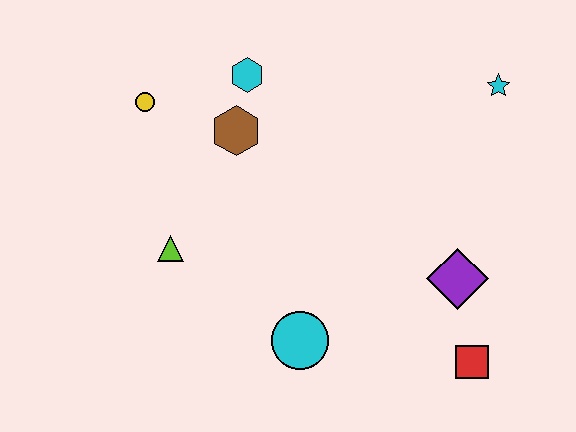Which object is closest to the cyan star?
The purple diamond is closest to the cyan star.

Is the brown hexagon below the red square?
No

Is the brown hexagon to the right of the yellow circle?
Yes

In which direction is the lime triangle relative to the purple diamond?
The lime triangle is to the left of the purple diamond.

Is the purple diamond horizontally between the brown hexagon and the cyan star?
Yes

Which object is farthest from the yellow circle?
The red square is farthest from the yellow circle.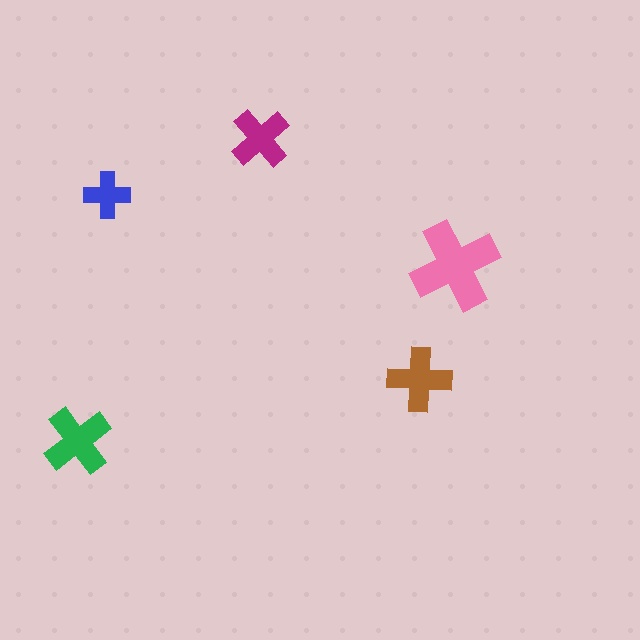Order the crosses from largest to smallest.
the pink one, the green one, the brown one, the magenta one, the blue one.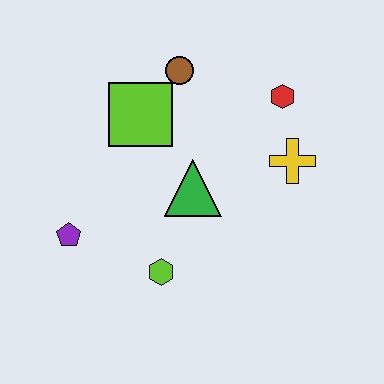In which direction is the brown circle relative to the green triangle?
The brown circle is above the green triangle.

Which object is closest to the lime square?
The brown circle is closest to the lime square.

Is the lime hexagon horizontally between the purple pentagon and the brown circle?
Yes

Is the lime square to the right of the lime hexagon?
No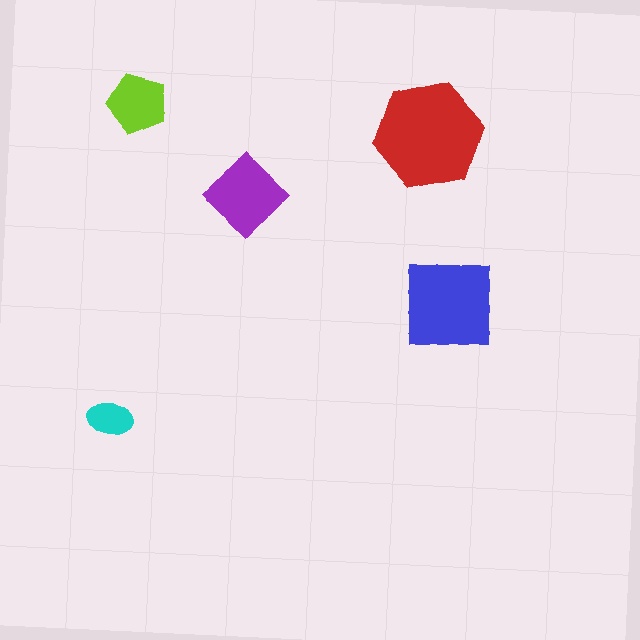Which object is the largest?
The red hexagon.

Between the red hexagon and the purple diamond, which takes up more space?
The red hexagon.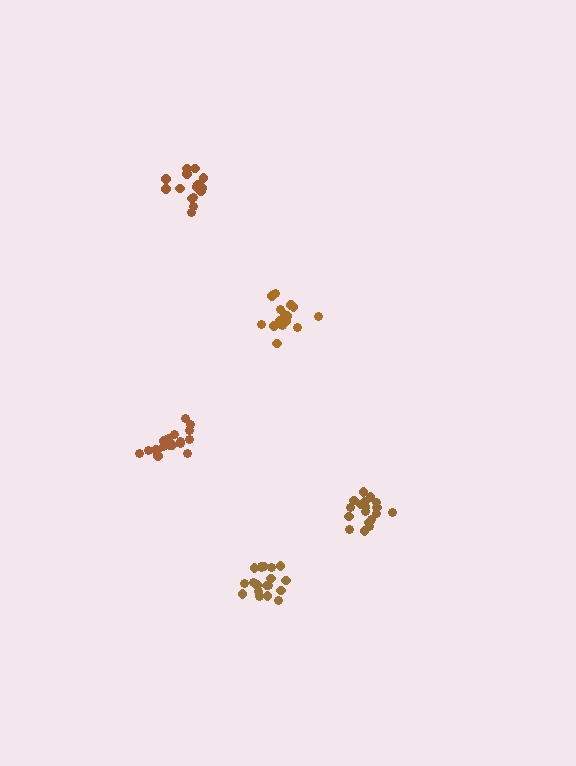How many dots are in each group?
Group 1: 19 dots, Group 2: 20 dots, Group 3: 15 dots, Group 4: 19 dots, Group 5: 15 dots (88 total).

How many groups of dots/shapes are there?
There are 5 groups.